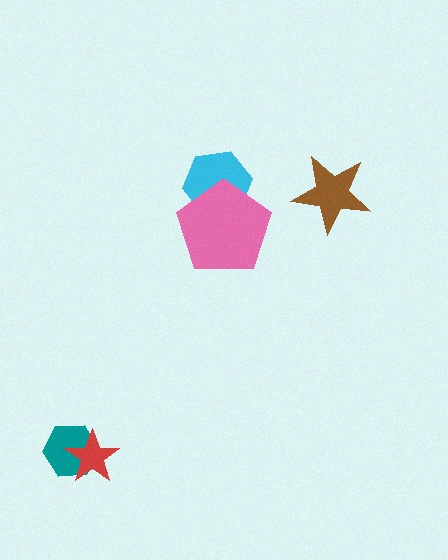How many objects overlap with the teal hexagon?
1 object overlaps with the teal hexagon.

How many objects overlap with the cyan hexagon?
1 object overlaps with the cyan hexagon.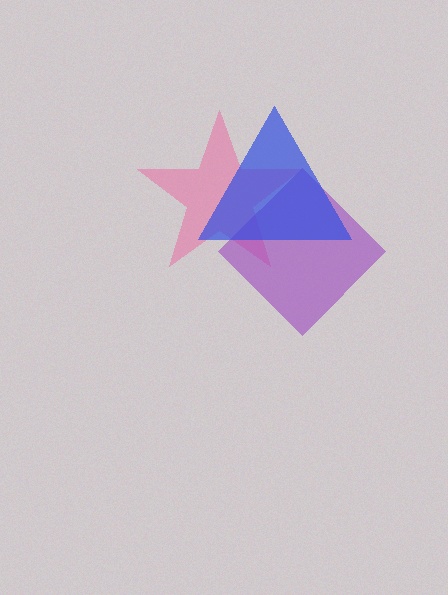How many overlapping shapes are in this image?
There are 3 overlapping shapes in the image.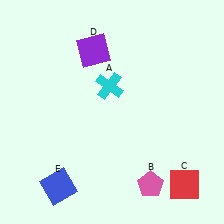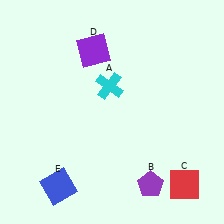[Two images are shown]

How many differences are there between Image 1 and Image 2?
There is 1 difference between the two images.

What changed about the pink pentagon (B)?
In Image 1, B is pink. In Image 2, it changed to purple.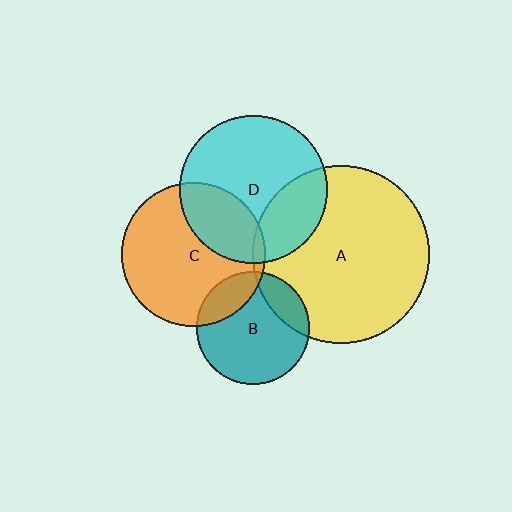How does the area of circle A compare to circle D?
Approximately 1.4 times.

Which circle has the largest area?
Circle A (yellow).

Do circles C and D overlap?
Yes.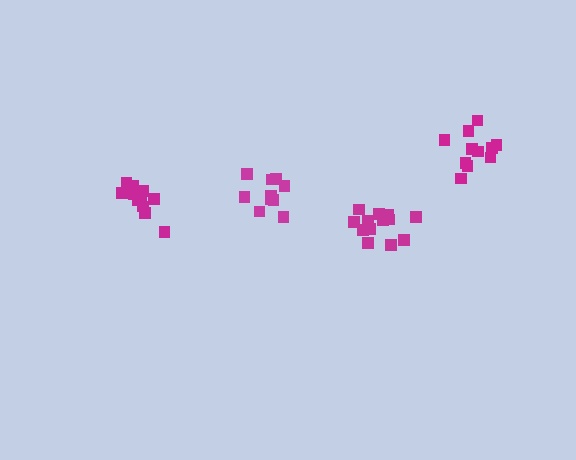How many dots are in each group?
Group 1: 13 dots, Group 2: 11 dots, Group 3: 10 dots, Group 4: 11 dots (45 total).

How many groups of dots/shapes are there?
There are 4 groups.